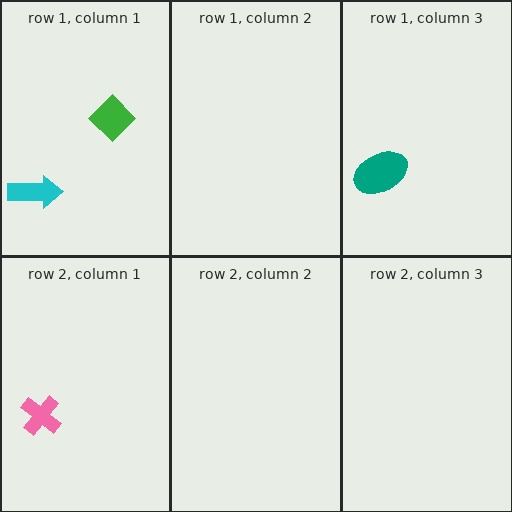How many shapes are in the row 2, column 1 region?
1.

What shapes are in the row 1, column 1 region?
The cyan arrow, the green diamond.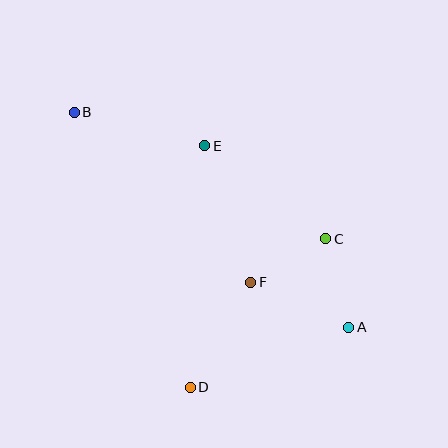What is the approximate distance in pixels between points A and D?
The distance between A and D is approximately 170 pixels.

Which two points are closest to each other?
Points C and F are closest to each other.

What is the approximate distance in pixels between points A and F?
The distance between A and F is approximately 108 pixels.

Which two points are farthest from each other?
Points A and B are farthest from each other.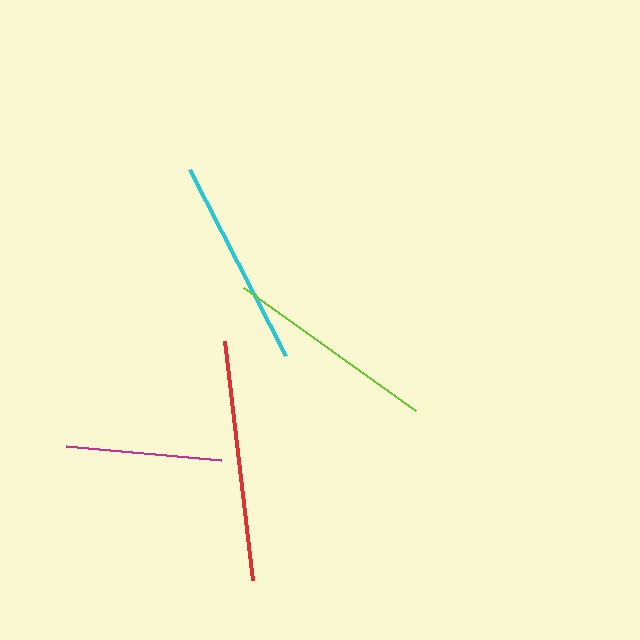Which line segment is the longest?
The red line is the longest at approximately 241 pixels.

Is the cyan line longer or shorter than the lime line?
The lime line is longer than the cyan line.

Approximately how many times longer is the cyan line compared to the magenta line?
The cyan line is approximately 1.3 times the length of the magenta line.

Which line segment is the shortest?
The magenta line is the shortest at approximately 156 pixels.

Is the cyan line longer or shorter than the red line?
The red line is longer than the cyan line.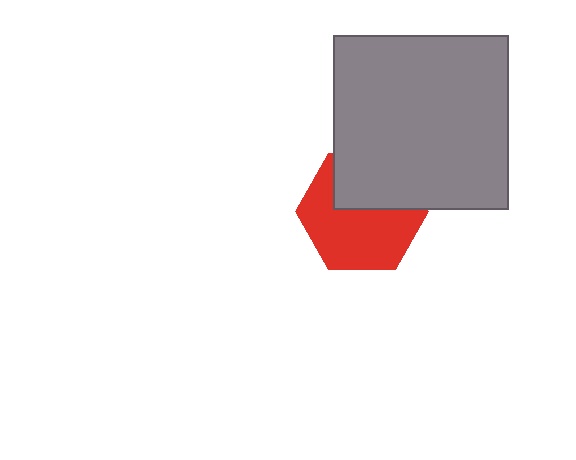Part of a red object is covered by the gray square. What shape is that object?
It is a hexagon.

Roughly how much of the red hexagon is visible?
About half of it is visible (roughly 62%).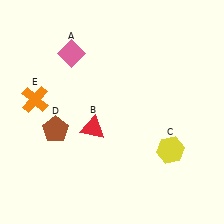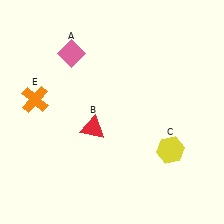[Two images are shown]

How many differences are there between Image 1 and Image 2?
There is 1 difference between the two images.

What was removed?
The brown pentagon (D) was removed in Image 2.